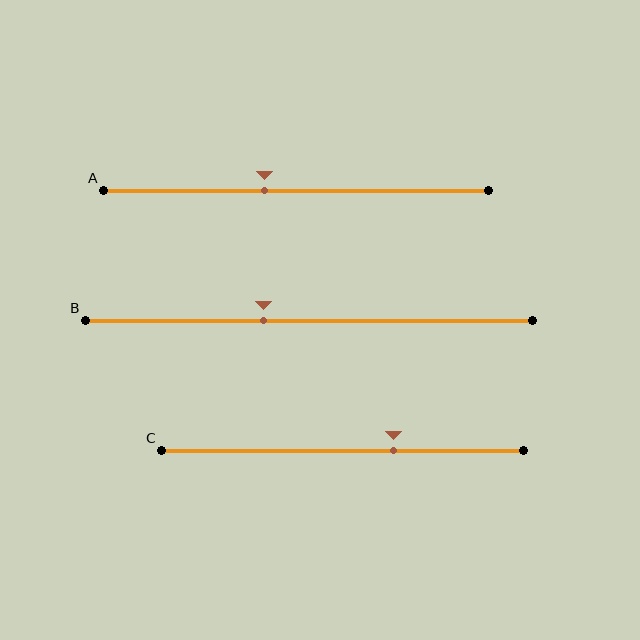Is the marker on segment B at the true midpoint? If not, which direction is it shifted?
No, the marker on segment B is shifted to the left by about 10% of the segment length.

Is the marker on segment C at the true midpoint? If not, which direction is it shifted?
No, the marker on segment C is shifted to the right by about 14% of the segment length.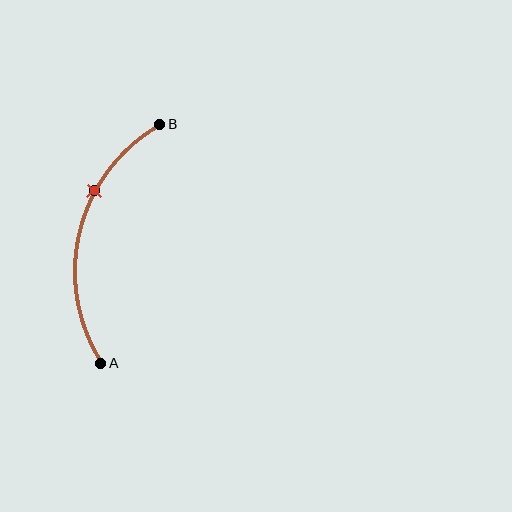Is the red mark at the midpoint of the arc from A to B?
No. The red mark lies on the arc but is closer to endpoint B. The arc midpoint would be at the point on the curve equidistant along the arc from both A and B.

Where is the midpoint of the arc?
The arc midpoint is the point on the curve farthest from the straight line joining A and B. It sits to the left of that line.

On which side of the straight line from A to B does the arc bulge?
The arc bulges to the left of the straight line connecting A and B.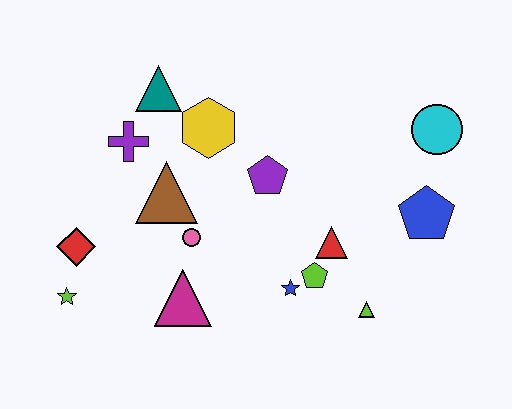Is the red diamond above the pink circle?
No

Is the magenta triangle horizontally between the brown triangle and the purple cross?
No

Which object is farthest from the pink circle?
The cyan circle is farthest from the pink circle.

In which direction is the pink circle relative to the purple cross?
The pink circle is below the purple cross.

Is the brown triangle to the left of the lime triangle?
Yes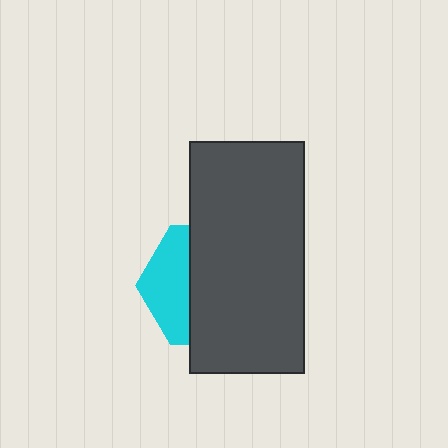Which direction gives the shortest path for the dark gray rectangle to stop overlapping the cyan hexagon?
Moving right gives the shortest separation.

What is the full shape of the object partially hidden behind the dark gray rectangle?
The partially hidden object is a cyan hexagon.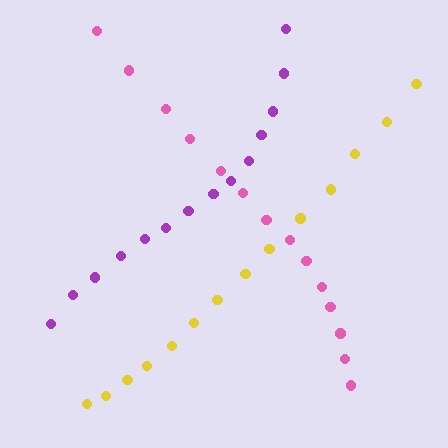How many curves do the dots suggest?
There are 3 distinct paths.